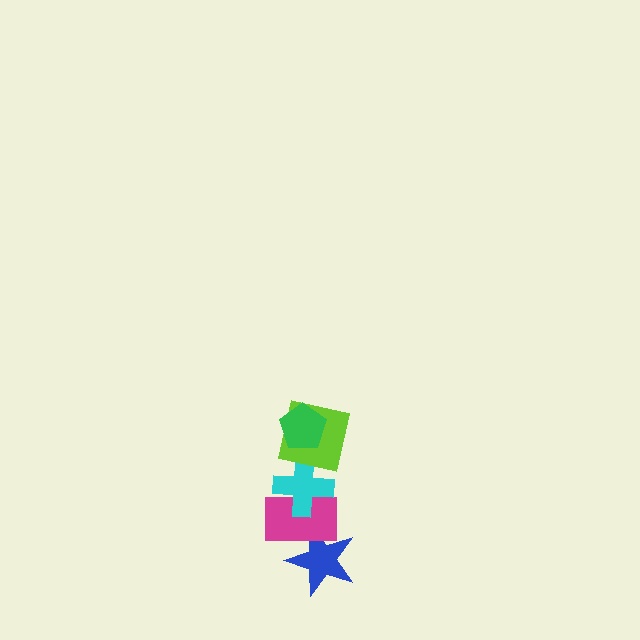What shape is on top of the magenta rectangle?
The cyan cross is on top of the magenta rectangle.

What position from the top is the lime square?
The lime square is 2nd from the top.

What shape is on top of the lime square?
The green pentagon is on top of the lime square.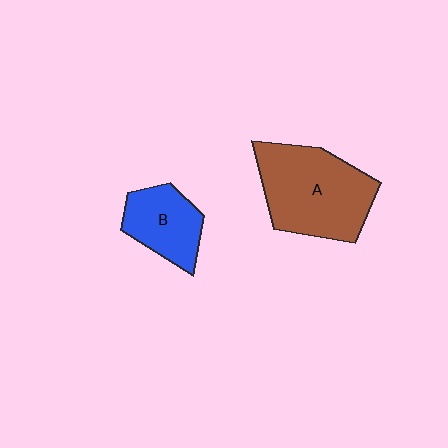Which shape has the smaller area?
Shape B (blue).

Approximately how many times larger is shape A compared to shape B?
Approximately 1.8 times.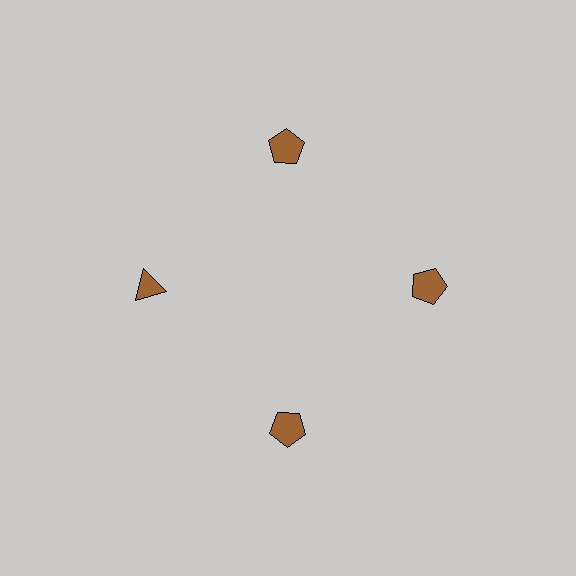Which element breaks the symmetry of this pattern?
The brown triangle at roughly the 9 o'clock position breaks the symmetry. All other shapes are brown pentagons.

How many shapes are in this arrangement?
There are 4 shapes arranged in a ring pattern.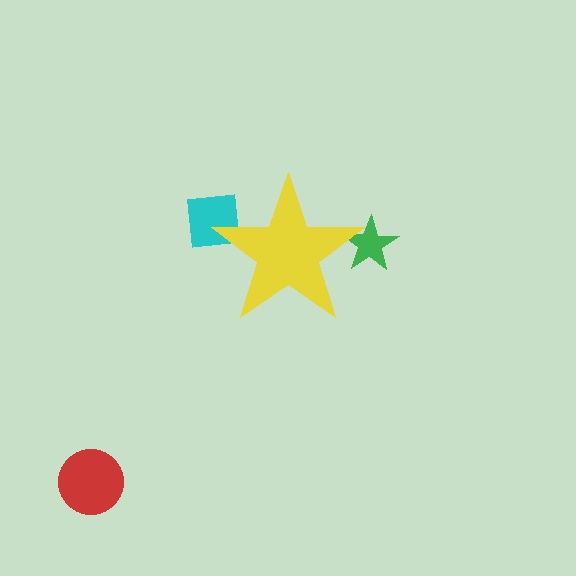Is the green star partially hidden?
Yes, the green star is partially hidden behind the yellow star.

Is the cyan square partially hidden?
Yes, the cyan square is partially hidden behind the yellow star.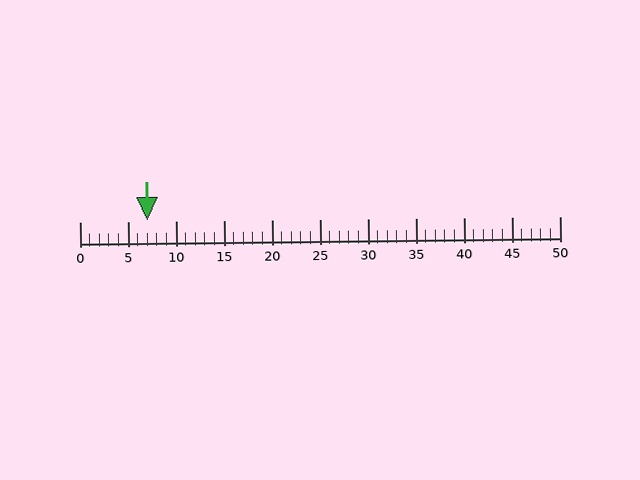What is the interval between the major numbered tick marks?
The major tick marks are spaced 5 units apart.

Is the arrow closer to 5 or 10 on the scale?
The arrow is closer to 5.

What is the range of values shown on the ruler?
The ruler shows values from 0 to 50.